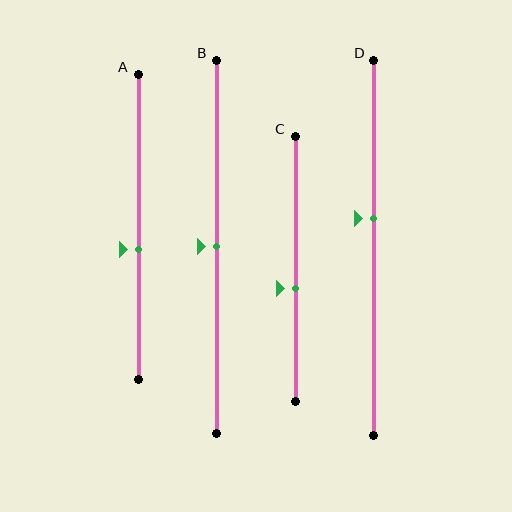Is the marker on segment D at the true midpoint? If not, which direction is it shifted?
No, the marker on segment D is shifted upward by about 8% of the segment length.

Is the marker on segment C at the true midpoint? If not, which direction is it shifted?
No, the marker on segment C is shifted downward by about 7% of the segment length.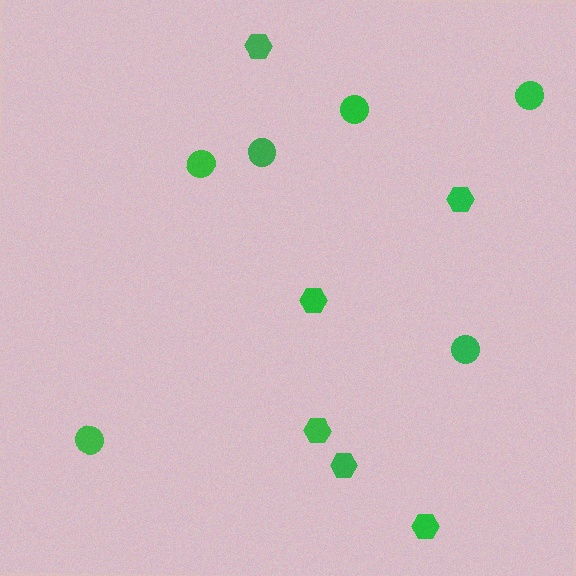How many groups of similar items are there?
There are 2 groups: one group of hexagons (6) and one group of circles (6).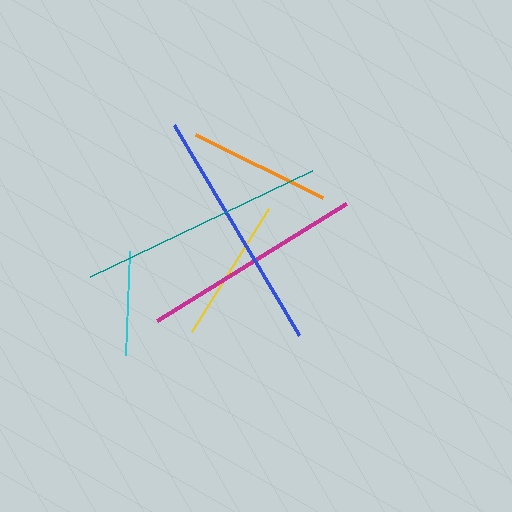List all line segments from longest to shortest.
From longest to shortest: teal, blue, magenta, yellow, orange, cyan.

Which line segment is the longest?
The teal line is the longest at approximately 245 pixels.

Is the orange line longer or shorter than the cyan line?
The orange line is longer than the cyan line.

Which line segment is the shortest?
The cyan line is the shortest at approximately 104 pixels.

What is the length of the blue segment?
The blue segment is approximately 245 pixels long.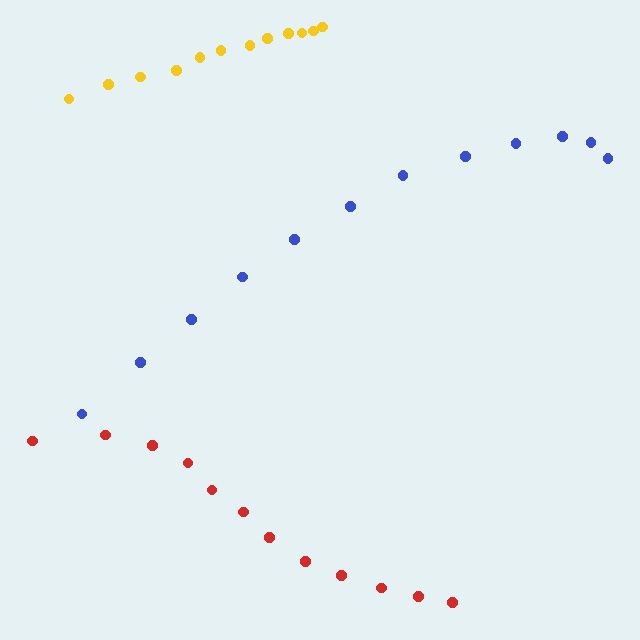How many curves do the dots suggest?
There are 3 distinct paths.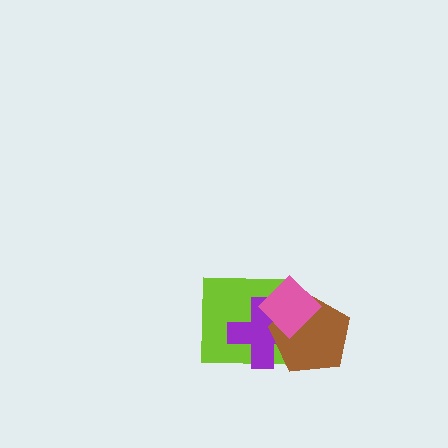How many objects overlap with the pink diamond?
3 objects overlap with the pink diamond.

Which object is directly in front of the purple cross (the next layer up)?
The brown pentagon is directly in front of the purple cross.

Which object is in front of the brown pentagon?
The pink diamond is in front of the brown pentagon.